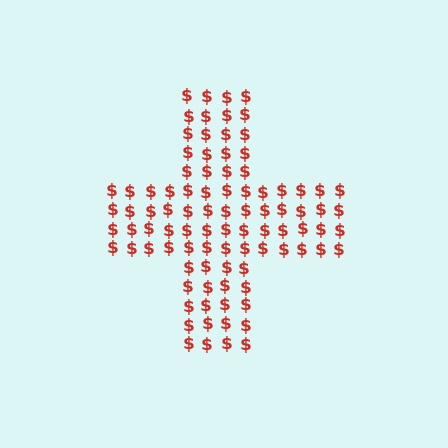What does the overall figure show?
The overall figure shows a cross.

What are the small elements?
The small elements are dollar signs.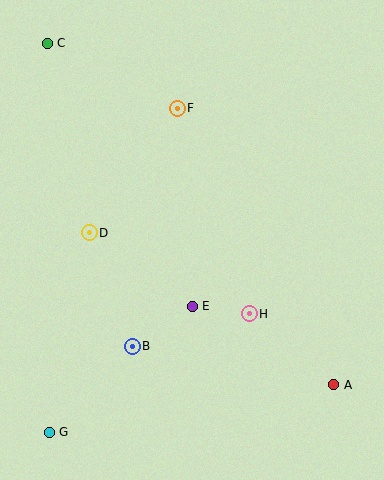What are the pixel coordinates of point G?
Point G is at (49, 432).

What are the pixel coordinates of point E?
Point E is at (192, 306).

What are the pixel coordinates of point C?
Point C is at (47, 43).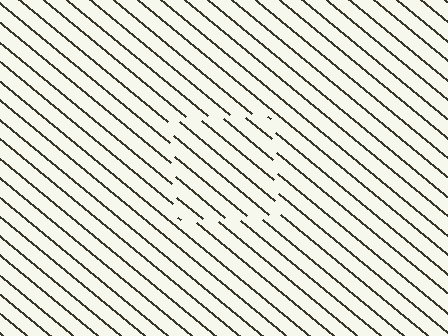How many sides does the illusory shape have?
4 sides — the line-ends trace a square.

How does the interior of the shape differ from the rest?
The interior of the shape contains the same grating, shifted by half a period — the contour is defined by the phase discontinuity where line-ends from the inner and outer gratings abut.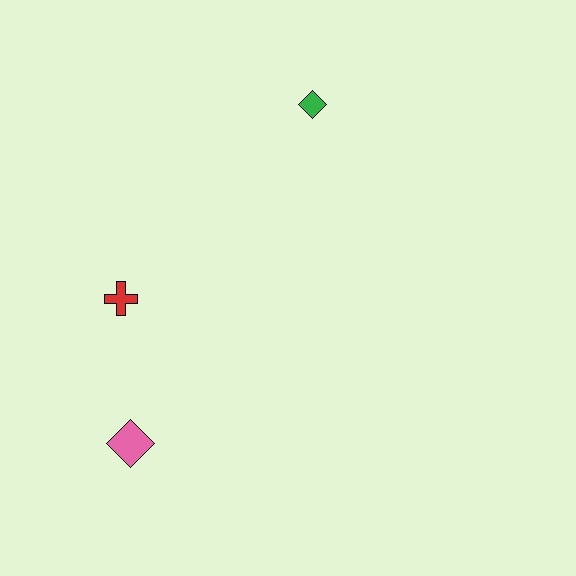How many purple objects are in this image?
There are no purple objects.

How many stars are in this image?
There are no stars.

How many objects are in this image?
There are 3 objects.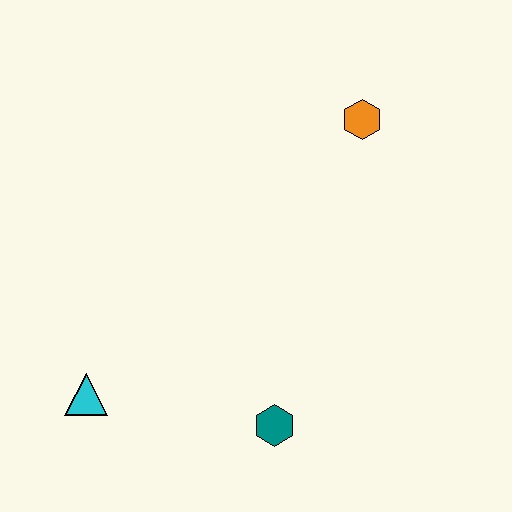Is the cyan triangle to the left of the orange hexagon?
Yes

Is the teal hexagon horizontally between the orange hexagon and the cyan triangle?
Yes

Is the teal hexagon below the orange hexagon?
Yes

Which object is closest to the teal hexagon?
The cyan triangle is closest to the teal hexagon.